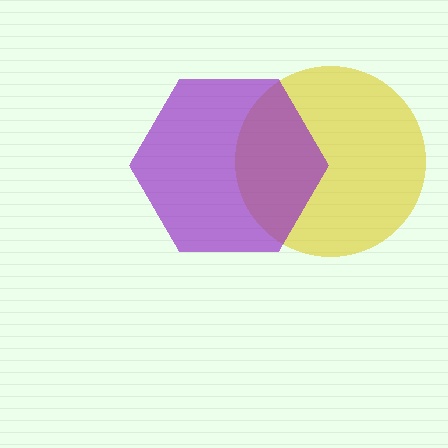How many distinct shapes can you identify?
There are 2 distinct shapes: a yellow circle, a purple hexagon.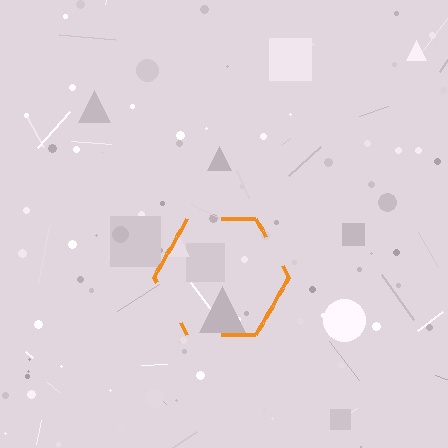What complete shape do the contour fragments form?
The contour fragments form a hexagon.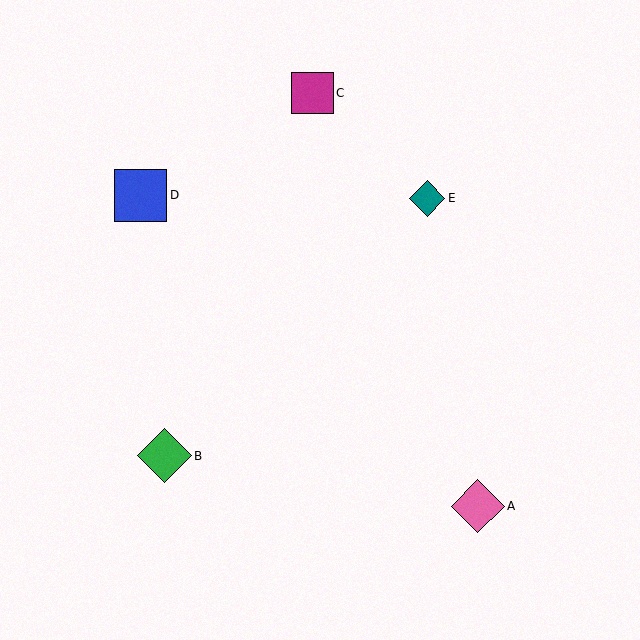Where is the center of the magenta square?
The center of the magenta square is at (312, 93).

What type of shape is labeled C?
Shape C is a magenta square.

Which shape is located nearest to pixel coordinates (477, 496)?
The pink diamond (labeled A) at (478, 506) is nearest to that location.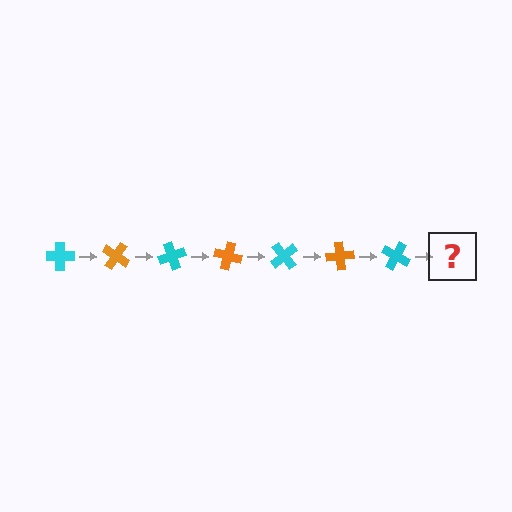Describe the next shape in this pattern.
It should be an orange cross, rotated 245 degrees from the start.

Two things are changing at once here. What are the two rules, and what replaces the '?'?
The two rules are that it rotates 35 degrees each step and the color cycles through cyan and orange. The '?' should be an orange cross, rotated 245 degrees from the start.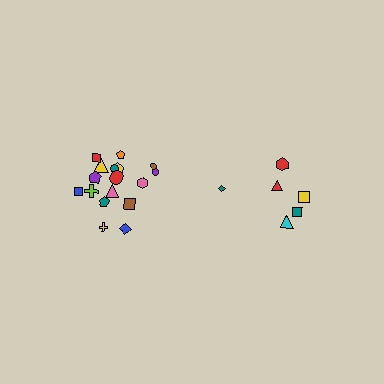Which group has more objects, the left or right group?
The left group.